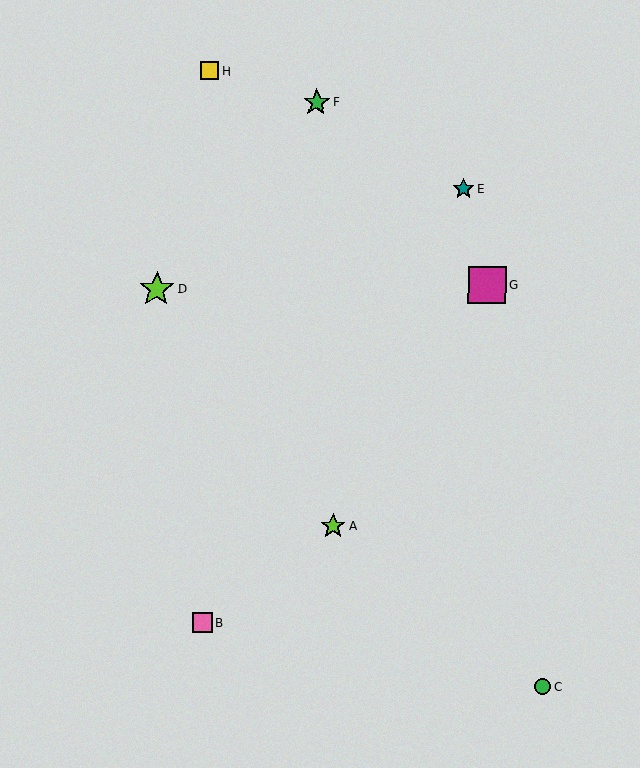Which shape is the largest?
The magenta square (labeled G) is the largest.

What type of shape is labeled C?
Shape C is a green circle.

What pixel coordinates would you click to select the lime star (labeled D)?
Click at (157, 289) to select the lime star D.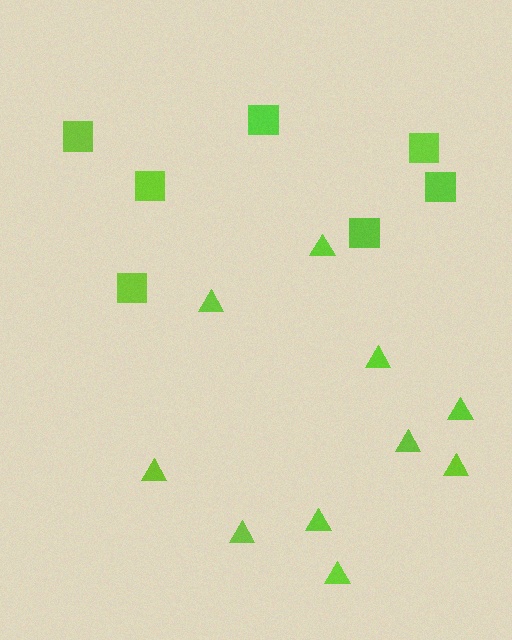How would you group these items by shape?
There are 2 groups: one group of squares (7) and one group of triangles (10).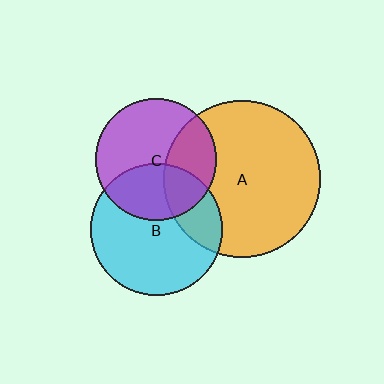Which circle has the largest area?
Circle A (orange).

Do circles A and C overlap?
Yes.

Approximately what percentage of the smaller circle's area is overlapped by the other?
Approximately 30%.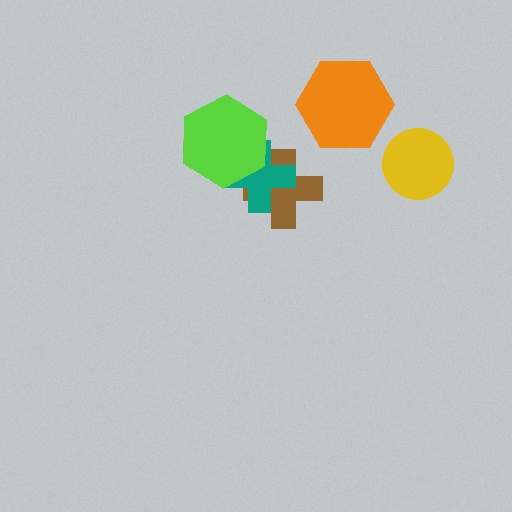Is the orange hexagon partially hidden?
No, no other shape covers it.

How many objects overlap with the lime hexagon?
2 objects overlap with the lime hexagon.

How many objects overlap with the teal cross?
2 objects overlap with the teal cross.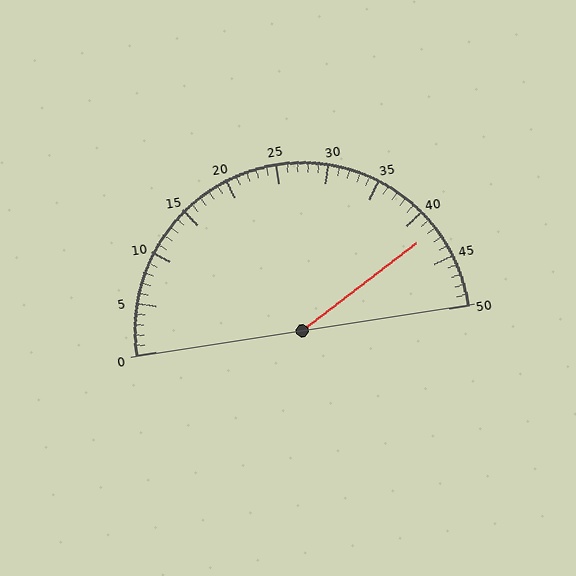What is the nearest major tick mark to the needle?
The nearest major tick mark is 40.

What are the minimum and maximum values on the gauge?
The gauge ranges from 0 to 50.